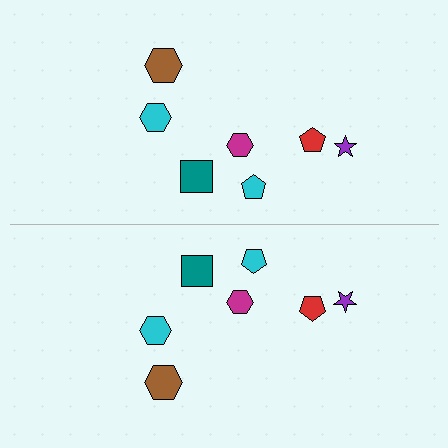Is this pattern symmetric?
Yes, this pattern has bilateral (reflection) symmetry.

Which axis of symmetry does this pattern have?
The pattern has a horizontal axis of symmetry running through the center of the image.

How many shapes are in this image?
There are 14 shapes in this image.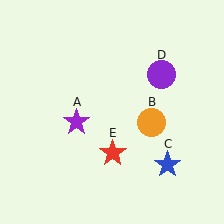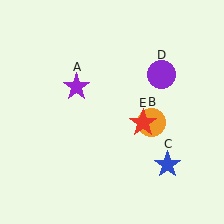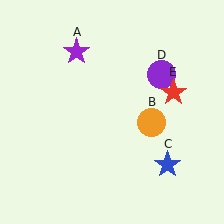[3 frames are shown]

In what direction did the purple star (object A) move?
The purple star (object A) moved up.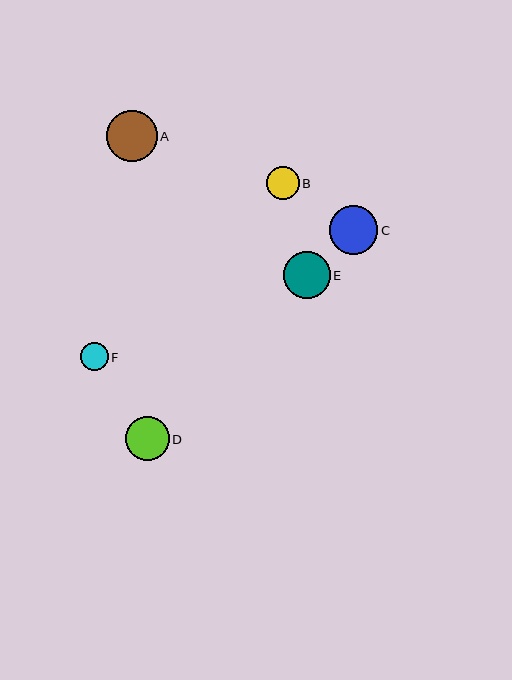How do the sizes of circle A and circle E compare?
Circle A and circle E are approximately the same size.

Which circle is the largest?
Circle A is the largest with a size of approximately 51 pixels.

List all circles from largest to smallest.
From largest to smallest: A, C, E, D, B, F.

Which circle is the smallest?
Circle F is the smallest with a size of approximately 27 pixels.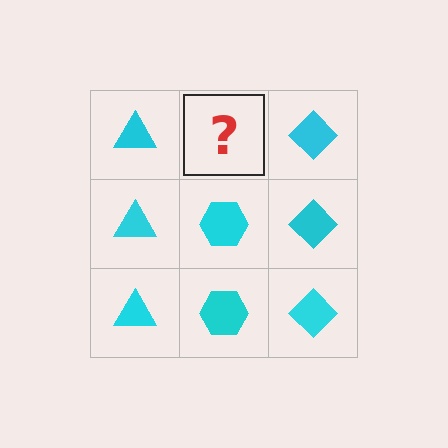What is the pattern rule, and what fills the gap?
The rule is that each column has a consistent shape. The gap should be filled with a cyan hexagon.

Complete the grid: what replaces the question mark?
The question mark should be replaced with a cyan hexagon.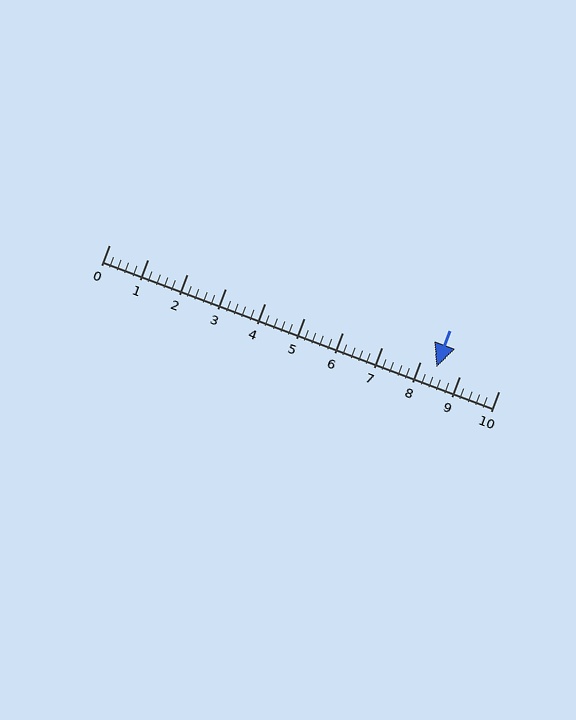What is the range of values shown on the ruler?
The ruler shows values from 0 to 10.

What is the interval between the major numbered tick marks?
The major tick marks are spaced 1 units apart.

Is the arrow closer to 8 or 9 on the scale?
The arrow is closer to 8.